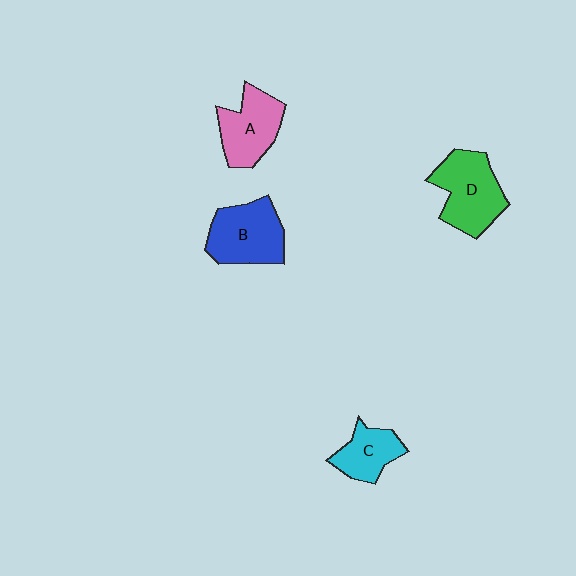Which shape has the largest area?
Shape D (green).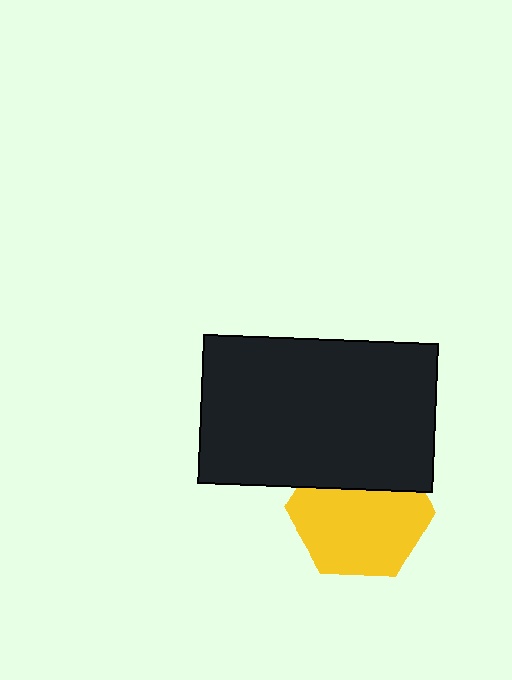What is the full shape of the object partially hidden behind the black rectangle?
The partially hidden object is a yellow hexagon.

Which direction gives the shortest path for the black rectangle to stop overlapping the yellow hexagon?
Moving up gives the shortest separation.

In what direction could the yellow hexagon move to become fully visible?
The yellow hexagon could move down. That would shift it out from behind the black rectangle entirely.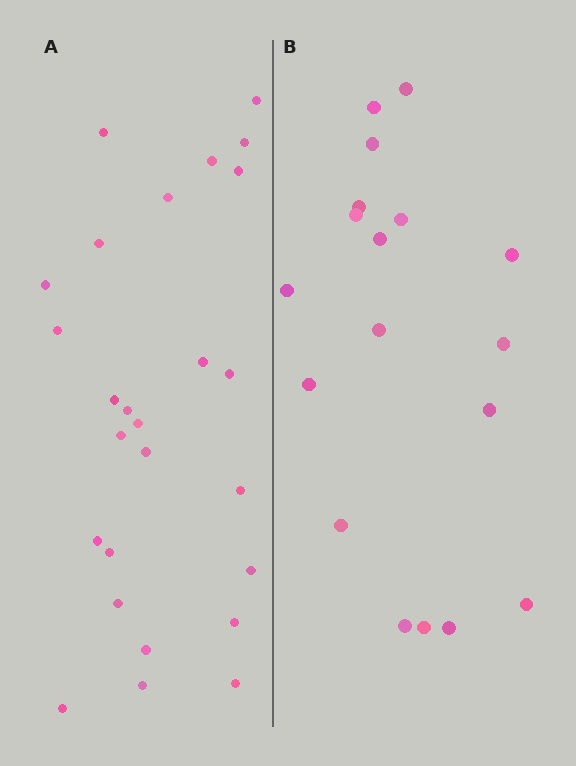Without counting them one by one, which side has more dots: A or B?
Region A (the left region) has more dots.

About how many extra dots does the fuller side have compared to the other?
Region A has roughly 8 or so more dots than region B.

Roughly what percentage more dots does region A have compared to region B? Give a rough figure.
About 45% more.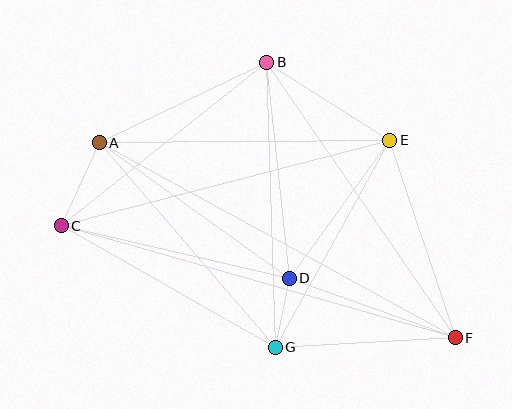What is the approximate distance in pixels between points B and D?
The distance between B and D is approximately 217 pixels.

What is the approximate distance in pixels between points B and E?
The distance between B and E is approximately 145 pixels.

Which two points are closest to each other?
Points D and G are closest to each other.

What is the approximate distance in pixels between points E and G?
The distance between E and G is approximately 236 pixels.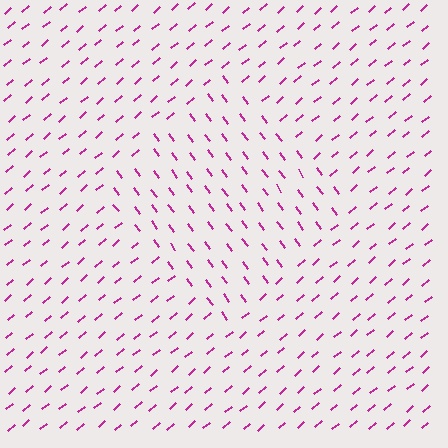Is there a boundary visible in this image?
Yes, there is a texture boundary formed by a change in line orientation.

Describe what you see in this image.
The image is filled with small magenta line segments. A diamond region in the image has lines oriented differently from the surrounding lines, creating a visible texture boundary.